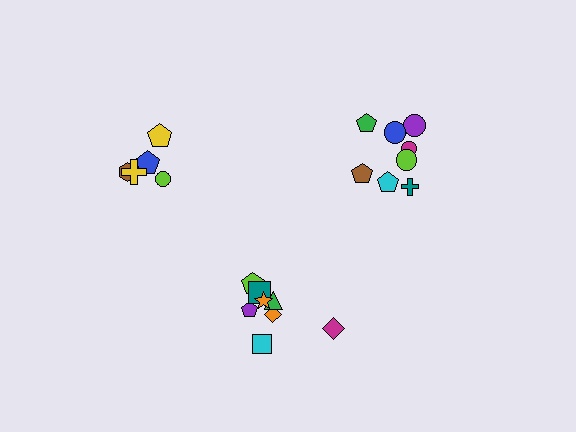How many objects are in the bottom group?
There are 8 objects.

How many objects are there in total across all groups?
There are 21 objects.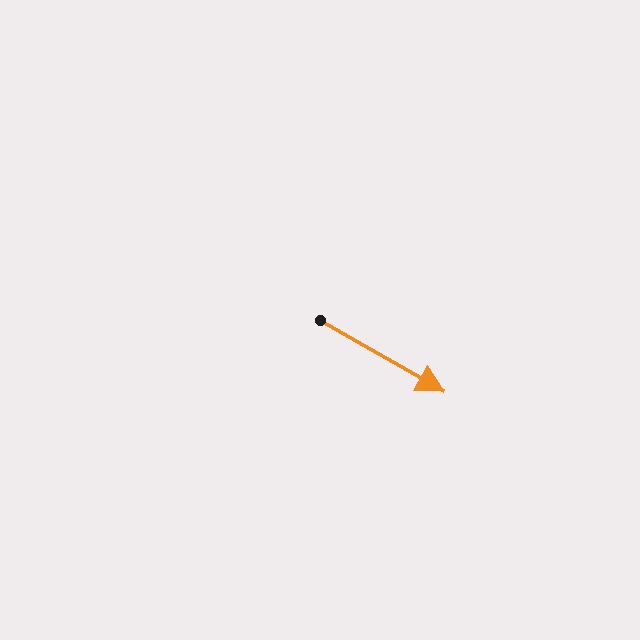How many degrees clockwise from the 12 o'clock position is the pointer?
Approximately 120 degrees.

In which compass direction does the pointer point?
Southeast.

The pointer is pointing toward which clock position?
Roughly 4 o'clock.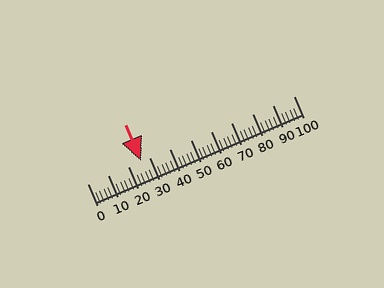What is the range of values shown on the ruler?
The ruler shows values from 0 to 100.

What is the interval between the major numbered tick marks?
The major tick marks are spaced 10 units apart.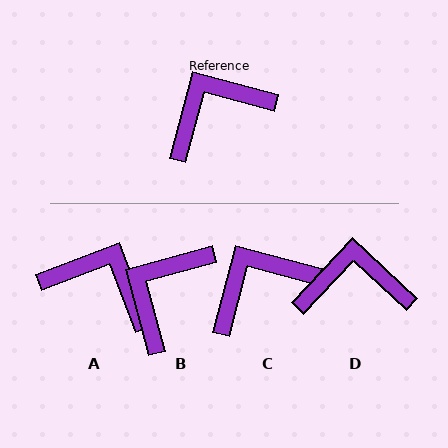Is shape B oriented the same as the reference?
No, it is off by about 30 degrees.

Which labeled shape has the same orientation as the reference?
C.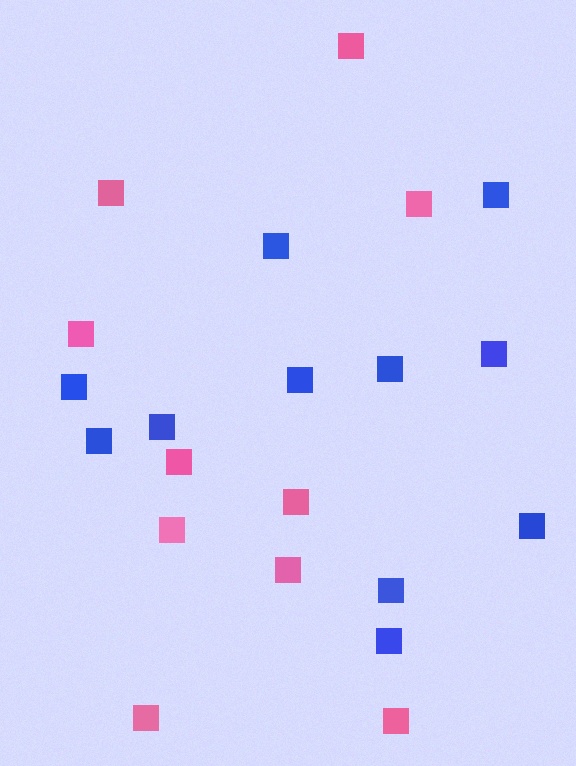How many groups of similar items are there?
There are 2 groups: one group of pink squares (10) and one group of blue squares (11).